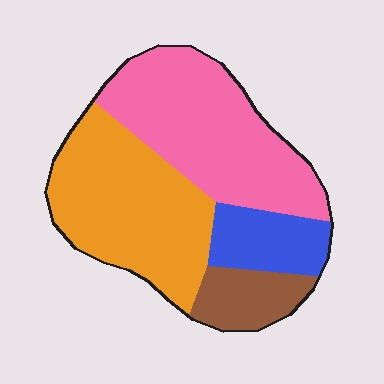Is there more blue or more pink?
Pink.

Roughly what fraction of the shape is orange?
Orange takes up between a quarter and a half of the shape.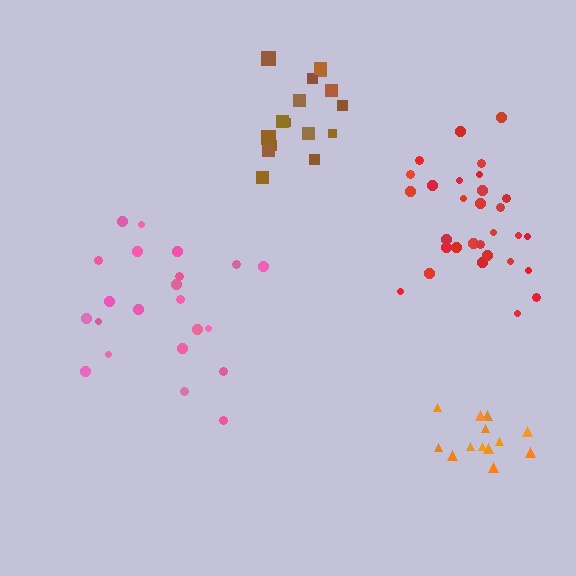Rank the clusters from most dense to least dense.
brown, orange, red, pink.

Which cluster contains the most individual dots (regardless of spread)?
Red (30).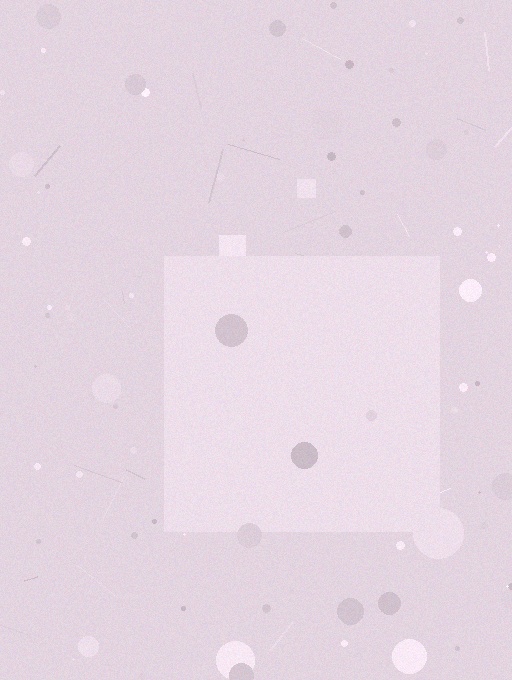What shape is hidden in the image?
A square is hidden in the image.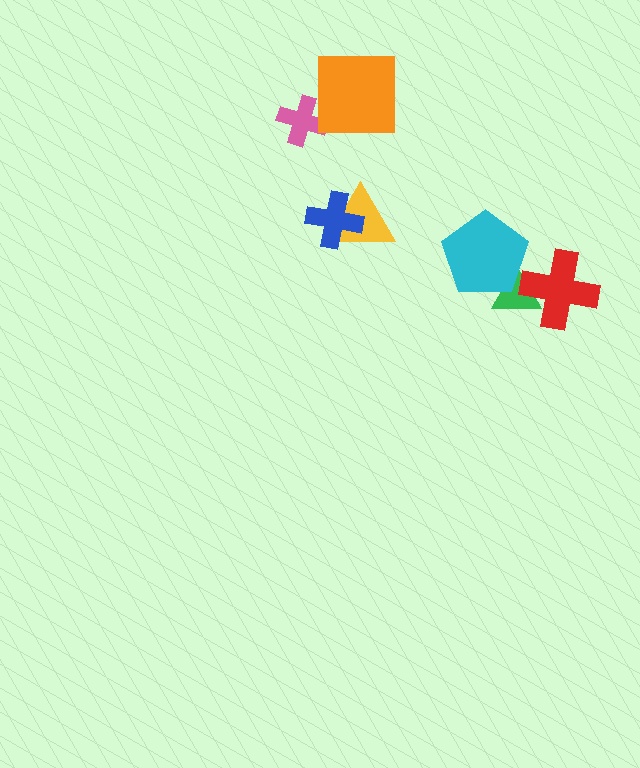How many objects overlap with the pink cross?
0 objects overlap with the pink cross.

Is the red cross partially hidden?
No, no other shape covers it.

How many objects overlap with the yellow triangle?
1 object overlaps with the yellow triangle.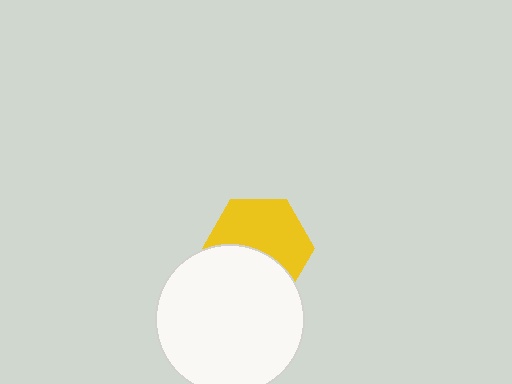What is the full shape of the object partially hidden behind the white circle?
The partially hidden object is a yellow hexagon.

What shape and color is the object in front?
The object in front is a white circle.